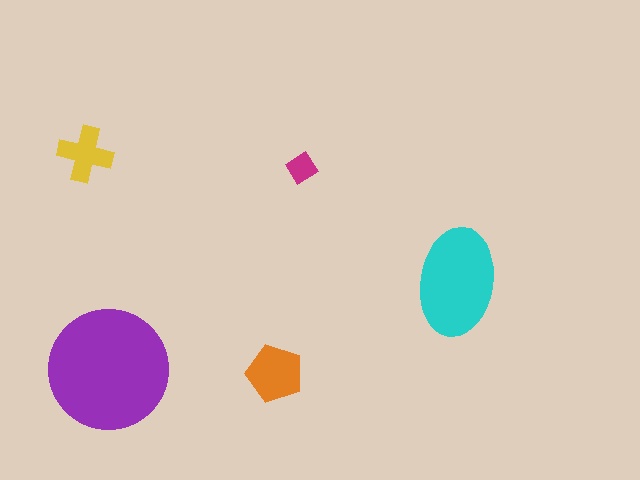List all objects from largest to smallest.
The purple circle, the cyan ellipse, the orange pentagon, the yellow cross, the magenta diamond.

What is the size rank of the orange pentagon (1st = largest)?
3rd.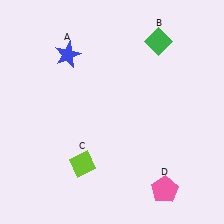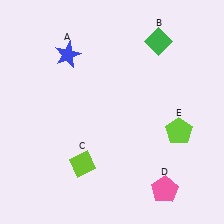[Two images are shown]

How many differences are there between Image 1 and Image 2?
There is 1 difference between the two images.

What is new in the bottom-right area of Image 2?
A lime pentagon (E) was added in the bottom-right area of Image 2.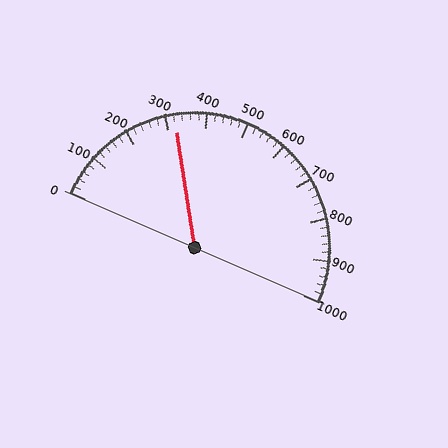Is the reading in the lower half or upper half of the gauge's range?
The reading is in the lower half of the range (0 to 1000).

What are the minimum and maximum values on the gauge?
The gauge ranges from 0 to 1000.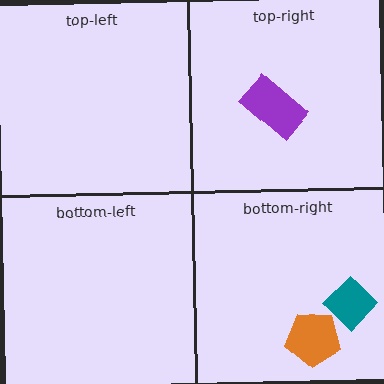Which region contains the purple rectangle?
The top-right region.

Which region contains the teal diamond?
The bottom-right region.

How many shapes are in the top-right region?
1.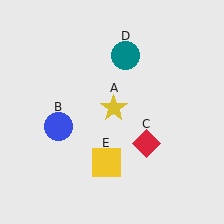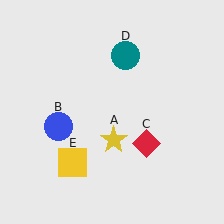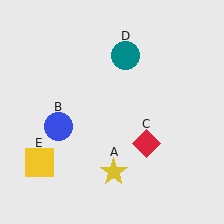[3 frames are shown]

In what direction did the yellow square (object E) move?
The yellow square (object E) moved left.